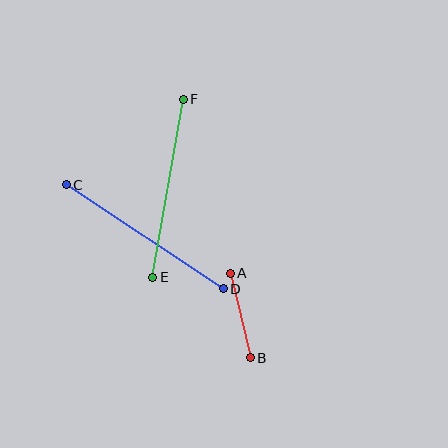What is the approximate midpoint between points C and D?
The midpoint is at approximately (145, 237) pixels.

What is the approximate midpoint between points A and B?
The midpoint is at approximately (240, 316) pixels.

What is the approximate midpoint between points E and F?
The midpoint is at approximately (168, 188) pixels.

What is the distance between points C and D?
The distance is approximately 188 pixels.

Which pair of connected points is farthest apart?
Points C and D are farthest apart.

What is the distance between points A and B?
The distance is approximately 87 pixels.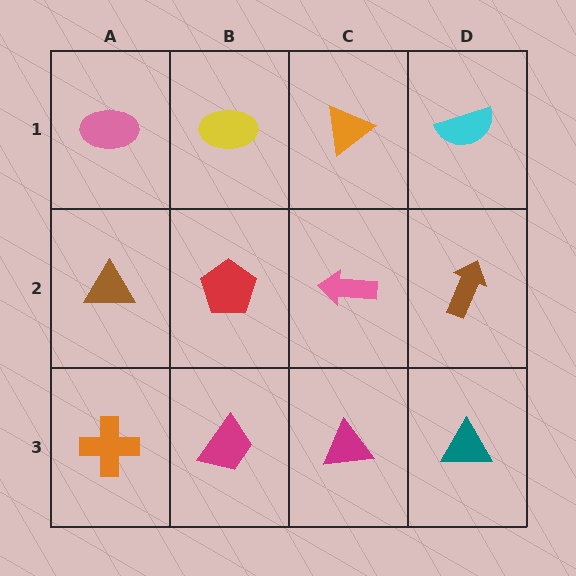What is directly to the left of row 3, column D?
A magenta triangle.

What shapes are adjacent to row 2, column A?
A pink ellipse (row 1, column A), an orange cross (row 3, column A), a red pentagon (row 2, column B).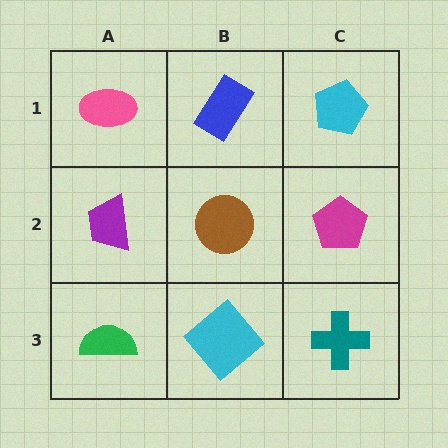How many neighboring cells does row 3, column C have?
2.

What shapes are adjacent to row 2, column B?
A blue rectangle (row 1, column B), a cyan diamond (row 3, column B), a purple trapezoid (row 2, column A), a magenta pentagon (row 2, column C).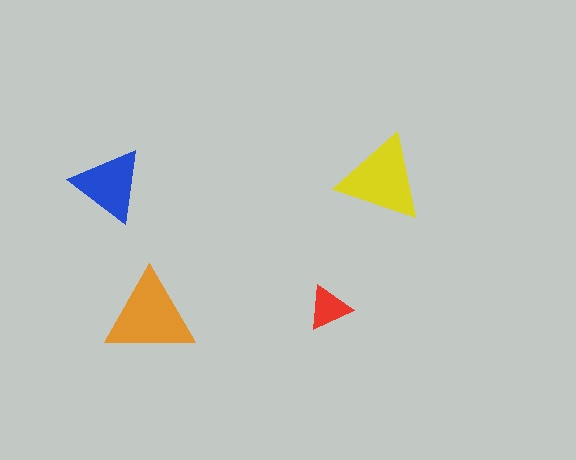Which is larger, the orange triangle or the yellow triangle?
The orange one.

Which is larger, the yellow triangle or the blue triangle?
The yellow one.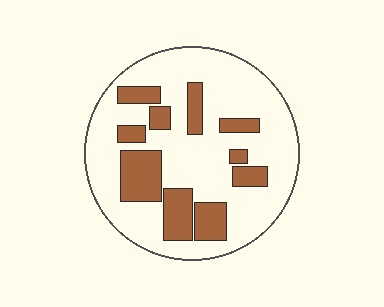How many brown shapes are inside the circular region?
10.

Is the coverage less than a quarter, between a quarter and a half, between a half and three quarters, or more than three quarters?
Between a quarter and a half.